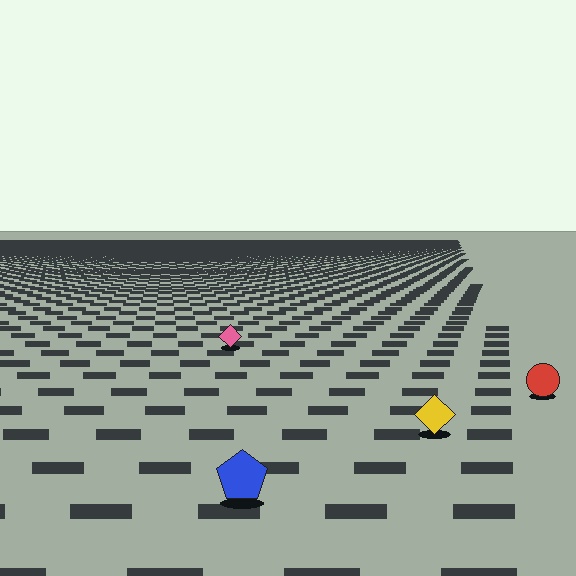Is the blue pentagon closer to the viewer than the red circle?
Yes. The blue pentagon is closer — you can tell from the texture gradient: the ground texture is coarser near it.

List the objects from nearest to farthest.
From nearest to farthest: the blue pentagon, the yellow diamond, the red circle, the pink diamond.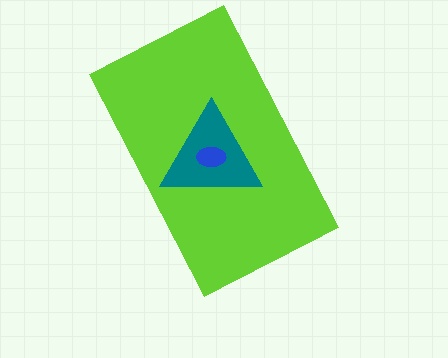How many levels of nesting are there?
3.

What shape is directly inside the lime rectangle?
The teal triangle.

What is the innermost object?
The blue ellipse.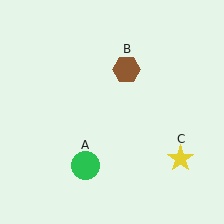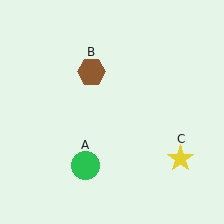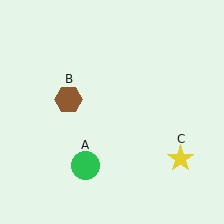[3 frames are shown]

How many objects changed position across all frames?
1 object changed position: brown hexagon (object B).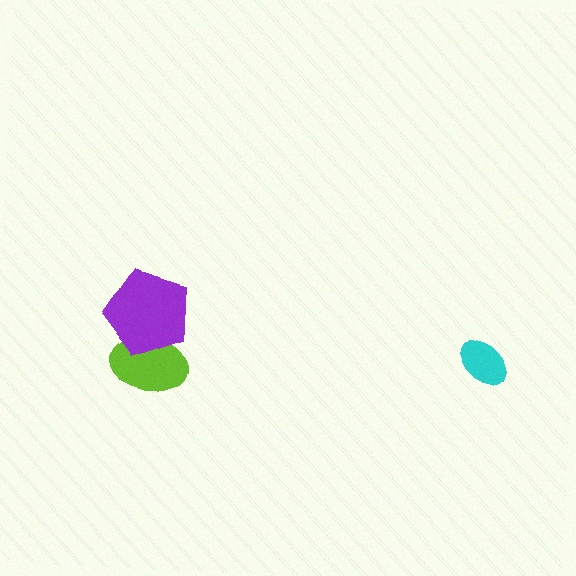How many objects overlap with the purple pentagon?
1 object overlaps with the purple pentagon.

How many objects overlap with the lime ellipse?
1 object overlaps with the lime ellipse.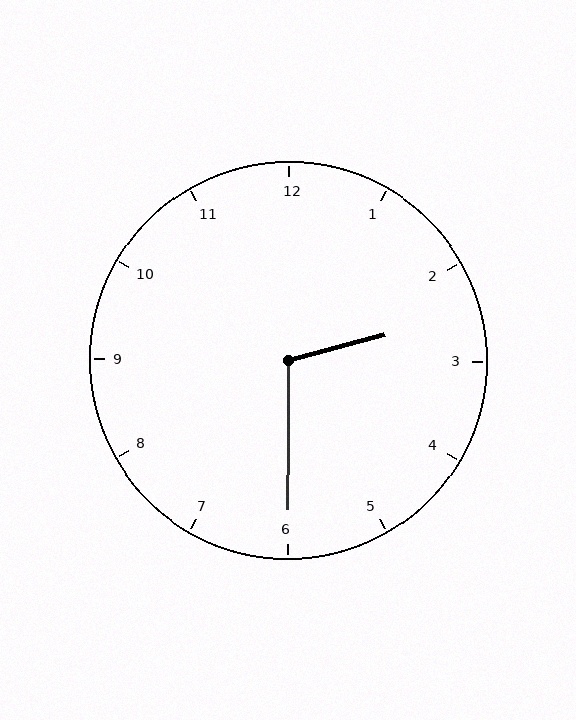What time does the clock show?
2:30.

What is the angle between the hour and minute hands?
Approximately 105 degrees.